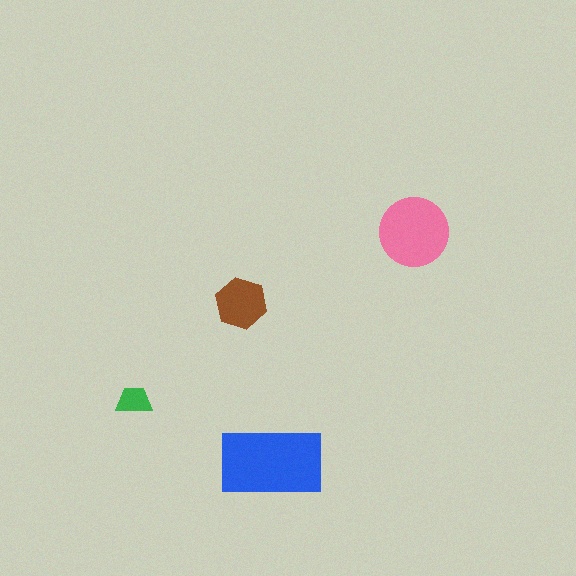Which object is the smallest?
The green trapezoid.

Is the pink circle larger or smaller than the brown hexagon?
Larger.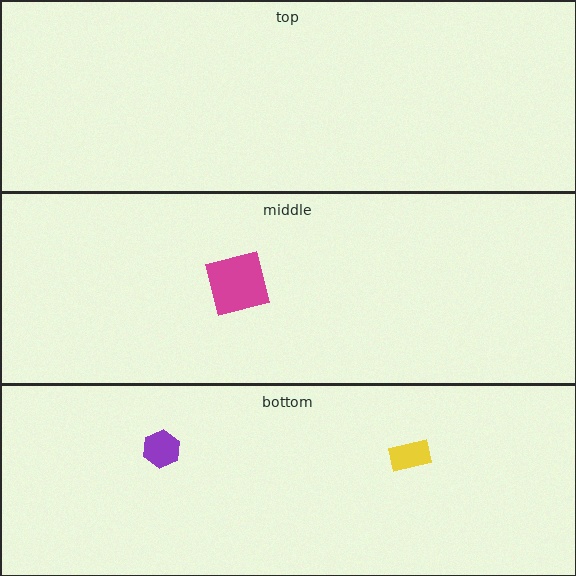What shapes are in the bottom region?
The purple hexagon, the yellow rectangle.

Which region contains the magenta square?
The middle region.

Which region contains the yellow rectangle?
The bottom region.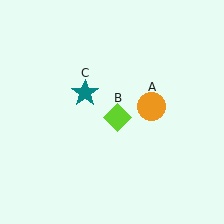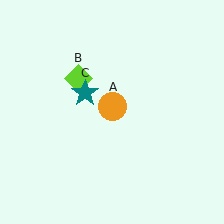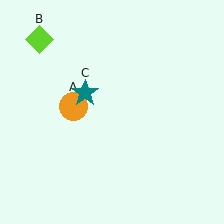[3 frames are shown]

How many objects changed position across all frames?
2 objects changed position: orange circle (object A), lime diamond (object B).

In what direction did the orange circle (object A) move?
The orange circle (object A) moved left.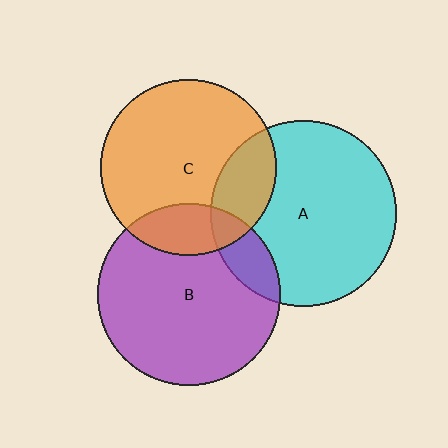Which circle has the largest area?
Circle A (cyan).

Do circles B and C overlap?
Yes.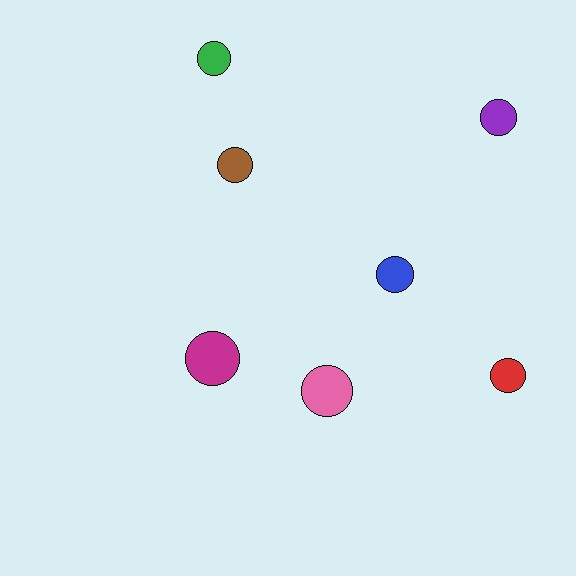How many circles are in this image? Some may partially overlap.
There are 7 circles.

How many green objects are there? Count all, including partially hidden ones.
There is 1 green object.